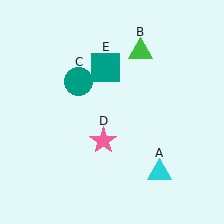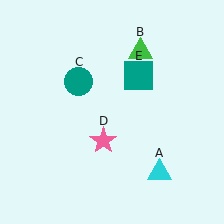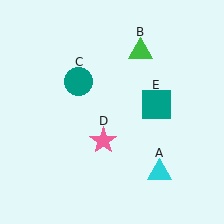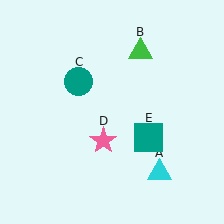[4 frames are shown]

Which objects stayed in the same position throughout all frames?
Cyan triangle (object A) and green triangle (object B) and teal circle (object C) and pink star (object D) remained stationary.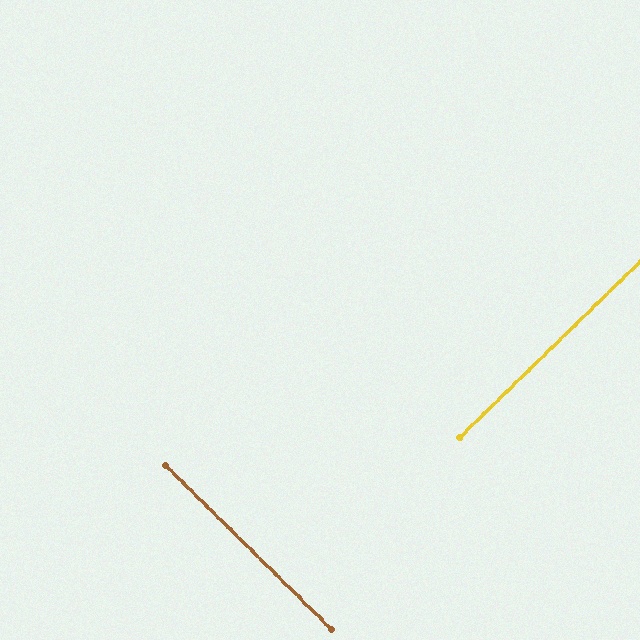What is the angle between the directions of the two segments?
Approximately 89 degrees.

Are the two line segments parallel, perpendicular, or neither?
Perpendicular — they meet at approximately 89°.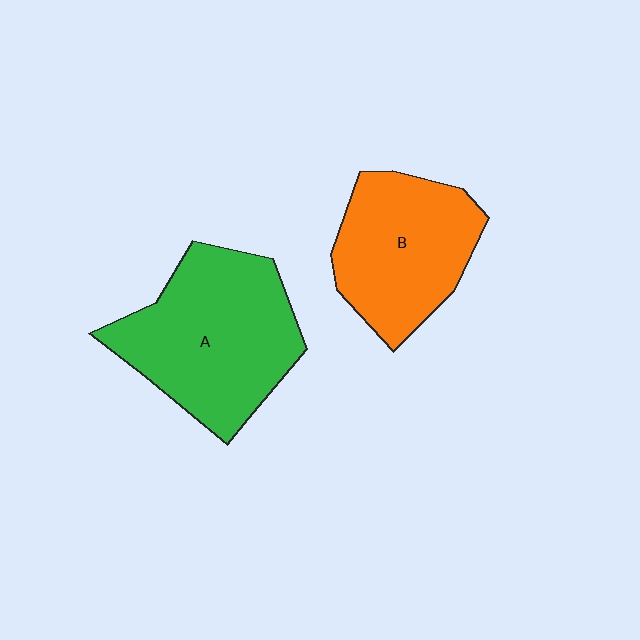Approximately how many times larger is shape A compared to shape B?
Approximately 1.3 times.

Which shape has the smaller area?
Shape B (orange).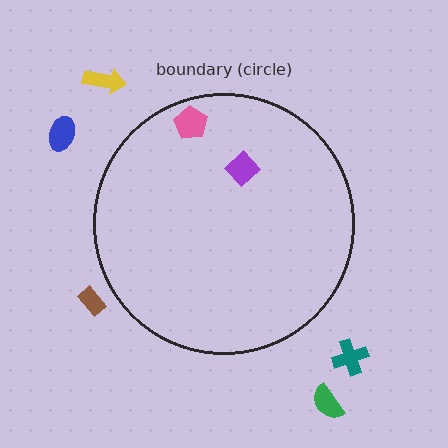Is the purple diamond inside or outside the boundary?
Inside.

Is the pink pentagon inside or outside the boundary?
Inside.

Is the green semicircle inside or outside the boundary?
Outside.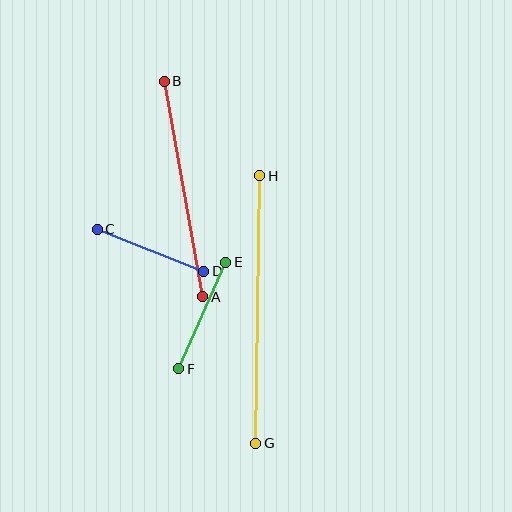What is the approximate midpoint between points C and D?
The midpoint is at approximately (150, 250) pixels.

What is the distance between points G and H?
The distance is approximately 268 pixels.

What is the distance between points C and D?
The distance is approximately 114 pixels.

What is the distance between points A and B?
The distance is approximately 219 pixels.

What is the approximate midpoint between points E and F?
The midpoint is at approximately (202, 316) pixels.